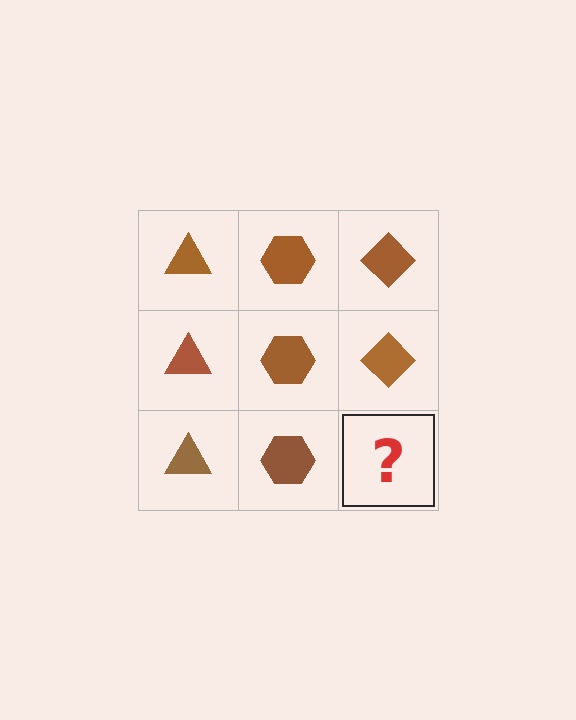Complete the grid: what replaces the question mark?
The question mark should be replaced with a brown diamond.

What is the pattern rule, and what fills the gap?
The rule is that each column has a consistent shape. The gap should be filled with a brown diamond.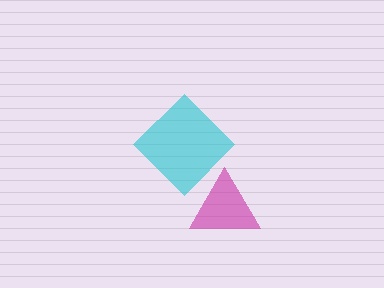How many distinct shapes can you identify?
There are 2 distinct shapes: a cyan diamond, a magenta triangle.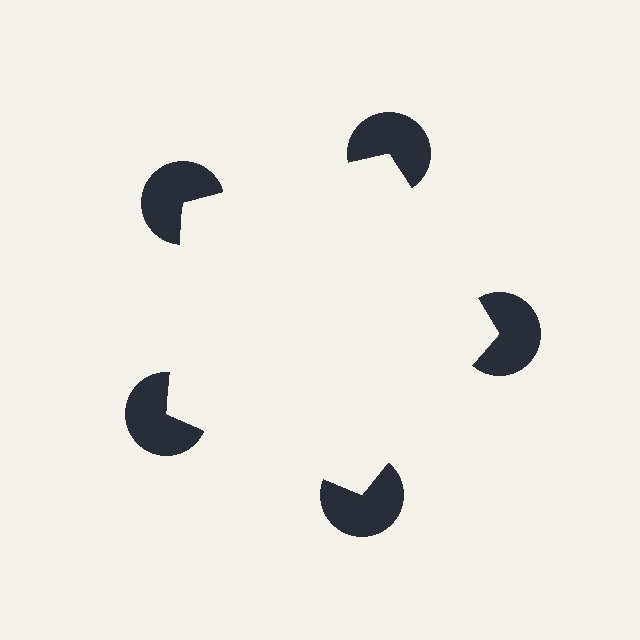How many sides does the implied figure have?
5 sides.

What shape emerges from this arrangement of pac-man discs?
An illusory pentagon — its edges are inferred from the aligned wedge cuts in the pac-man discs, not physically drawn.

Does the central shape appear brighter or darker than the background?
It typically appears slightly brighter than the background, even though no actual brightness change is drawn.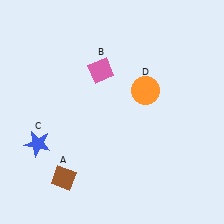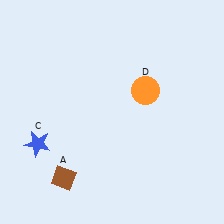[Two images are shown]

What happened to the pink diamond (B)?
The pink diamond (B) was removed in Image 2. It was in the top-left area of Image 1.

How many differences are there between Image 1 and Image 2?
There is 1 difference between the two images.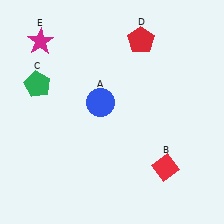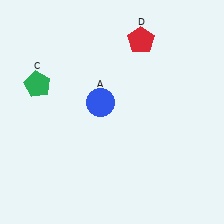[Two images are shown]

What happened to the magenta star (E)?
The magenta star (E) was removed in Image 2. It was in the top-left area of Image 1.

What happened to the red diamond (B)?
The red diamond (B) was removed in Image 2. It was in the bottom-right area of Image 1.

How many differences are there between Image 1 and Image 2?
There are 2 differences between the two images.